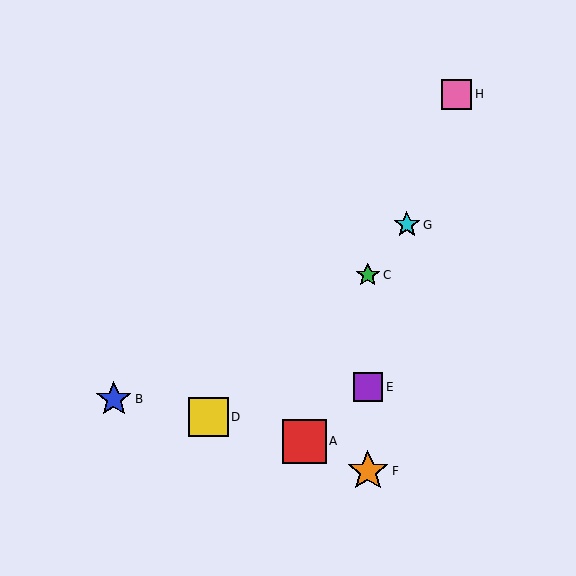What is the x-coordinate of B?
Object B is at x≈114.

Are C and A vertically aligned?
No, C is at x≈368 and A is at x≈304.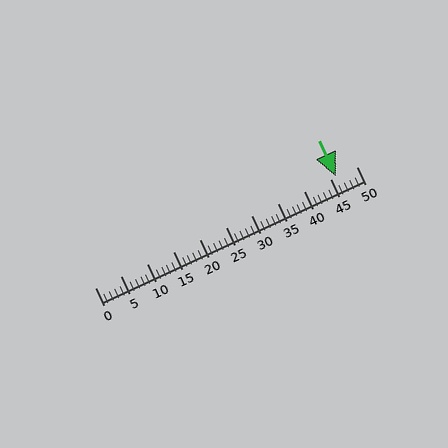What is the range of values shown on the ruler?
The ruler shows values from 0 to 50.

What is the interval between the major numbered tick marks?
The major tick marks are spaced 5 units apart.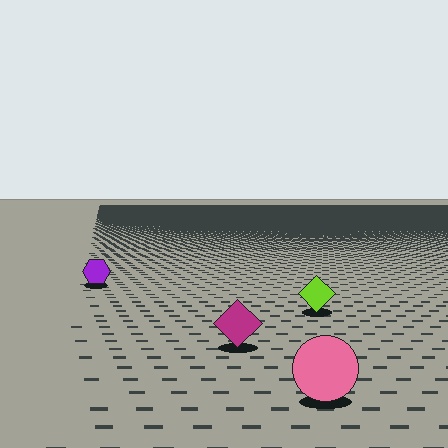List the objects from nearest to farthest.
From nearest to farthest: the pink circle, the magenta diamond, the lime diamond, the purple hexagon.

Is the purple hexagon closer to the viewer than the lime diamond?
No. The lime diamond is closer — you can tell from the texture gradient: the ground texture is coarser near it.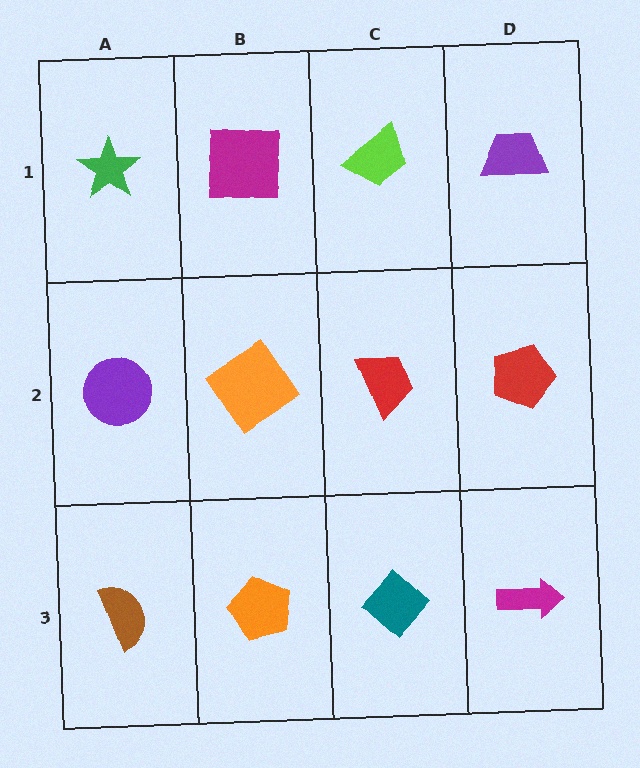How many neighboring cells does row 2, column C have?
4.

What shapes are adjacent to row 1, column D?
A red pentagon (row 2, column D), a lime trapezoid (row 1, column C).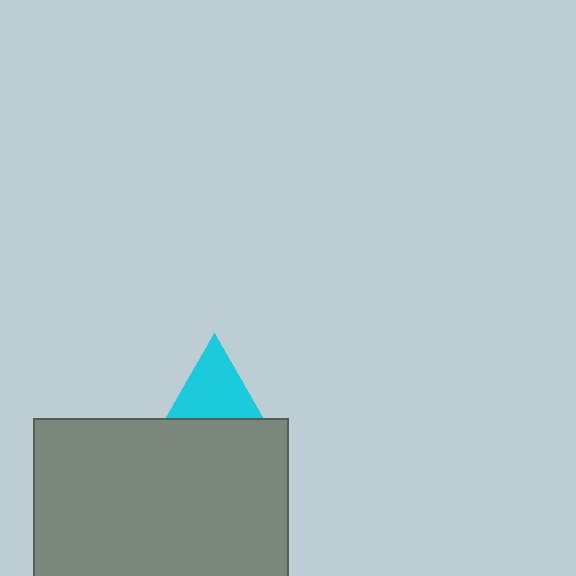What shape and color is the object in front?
The object in front is a gray rectangle.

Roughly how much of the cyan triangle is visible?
About half of it is visible (roughly 61%).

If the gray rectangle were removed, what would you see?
You would see the complete cyan triangle.